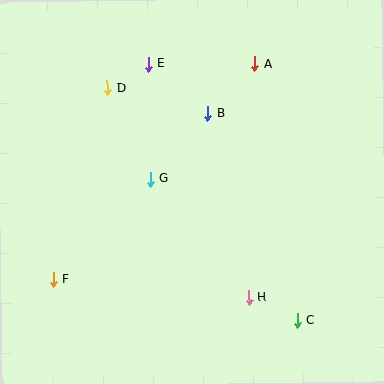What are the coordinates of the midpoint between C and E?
The midpoint between C and E is at (223, 192).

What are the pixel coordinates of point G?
Point G is at (150, 179).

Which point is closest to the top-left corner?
Point D is closest to the top-left corner.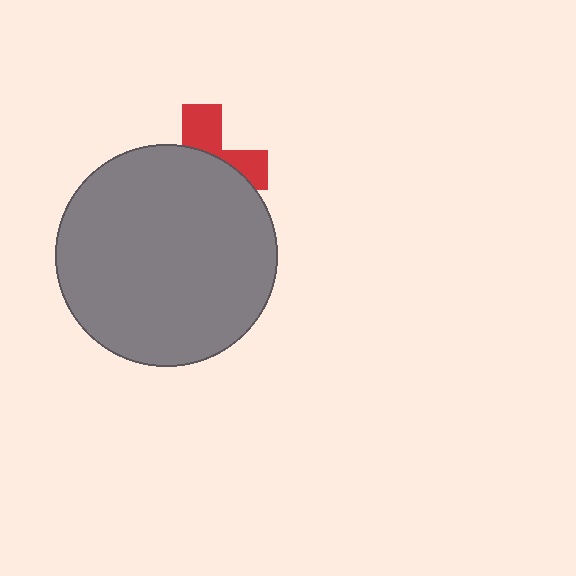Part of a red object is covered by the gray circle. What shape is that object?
It is a cross.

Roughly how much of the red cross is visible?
A small part of it is visible (roughly 35%).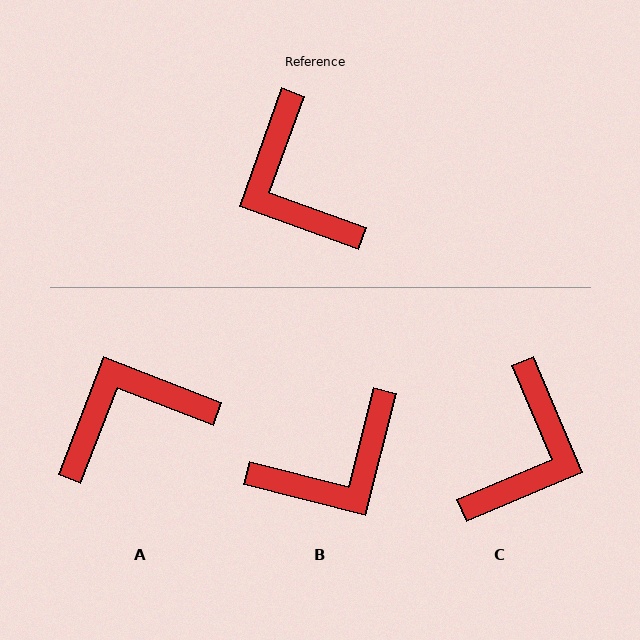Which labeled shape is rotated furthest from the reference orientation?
C, about 133 degrees away.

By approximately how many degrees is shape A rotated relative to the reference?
Approximately 91 degrees clockwise.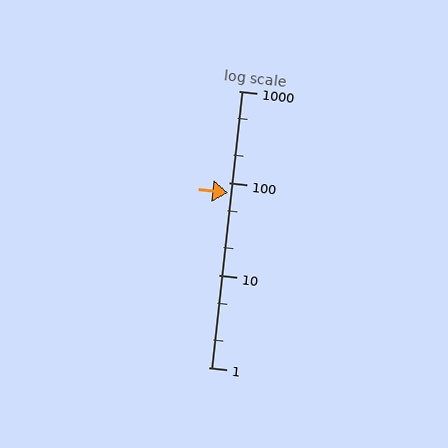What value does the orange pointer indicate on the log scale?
The pointer indicates approximately 78.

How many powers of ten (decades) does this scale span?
The scale spans 3 decades, from 1 to 1000.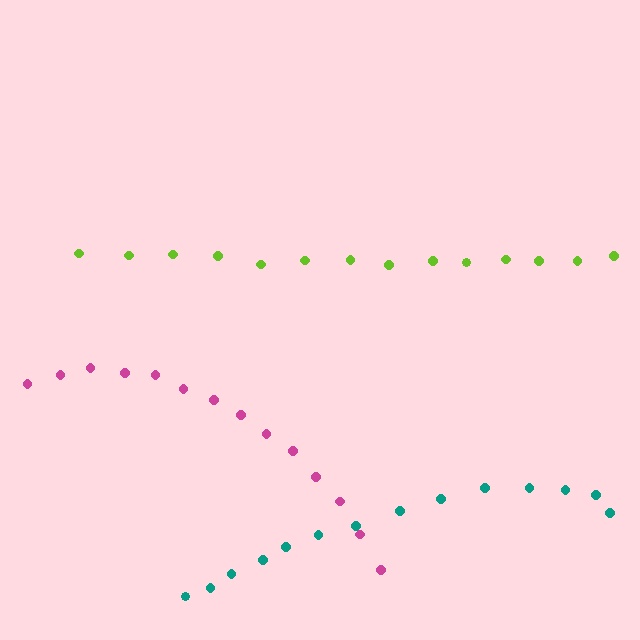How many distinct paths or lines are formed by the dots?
There are 3 distinct paths.